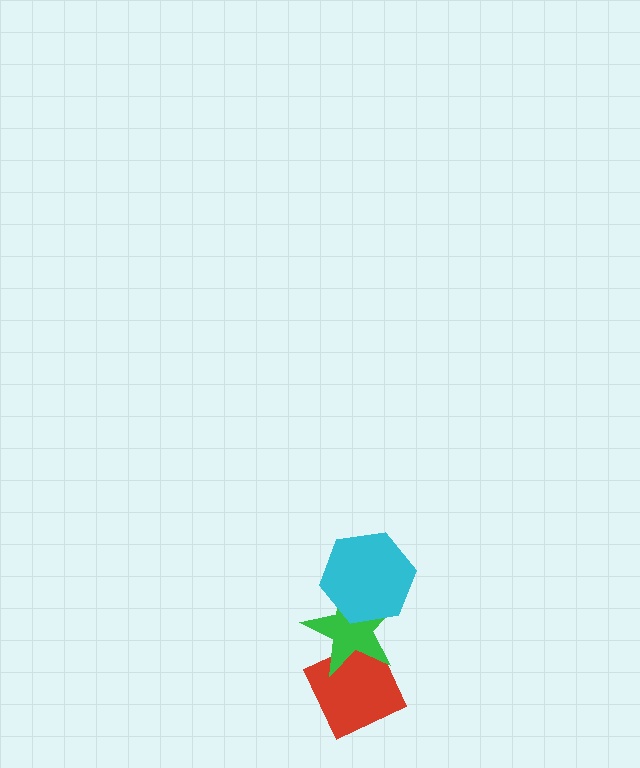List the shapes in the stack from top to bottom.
From top to bottom: the cyan hexagon, the green star, the red diamond.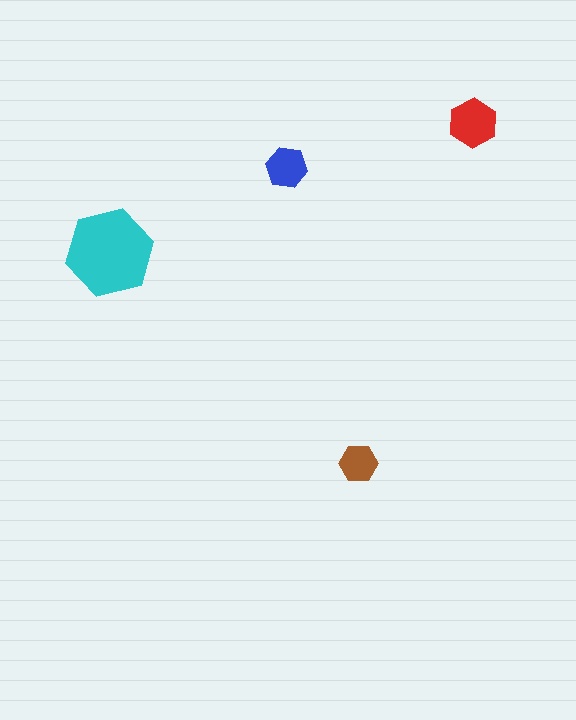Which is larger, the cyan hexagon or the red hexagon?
The cyan one.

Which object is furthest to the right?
The red hexagon is rightmost.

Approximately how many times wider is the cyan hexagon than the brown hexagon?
About 2.5 times wider.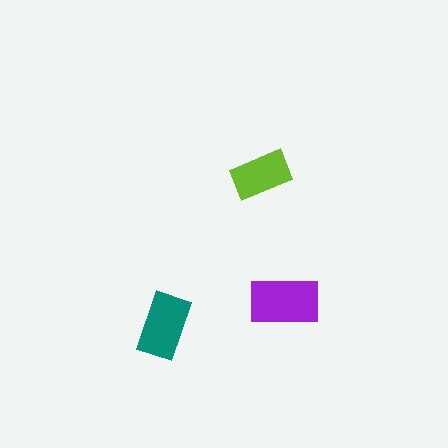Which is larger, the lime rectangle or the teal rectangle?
The teal one.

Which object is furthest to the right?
The purple rectangle is rightmost.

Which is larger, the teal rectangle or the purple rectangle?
The purple one.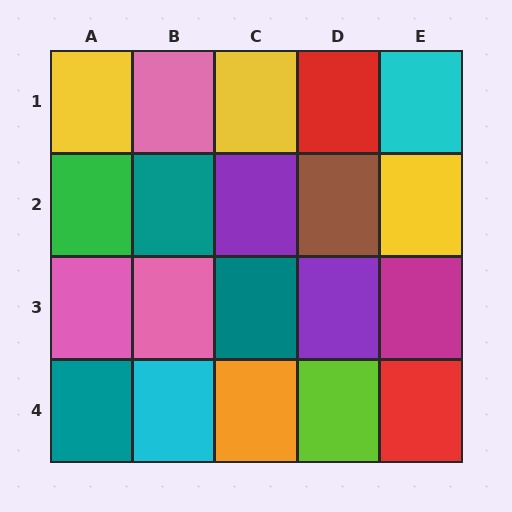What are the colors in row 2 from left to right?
Green, teal, purple, brown, yellow.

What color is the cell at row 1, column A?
Yellow.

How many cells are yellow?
3 cells are yellow.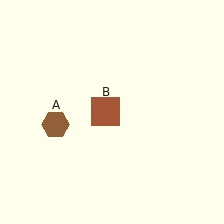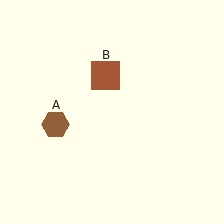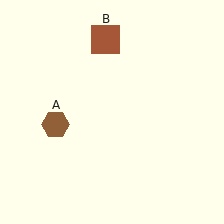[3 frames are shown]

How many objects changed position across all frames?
1 object changed position: brown square (object B).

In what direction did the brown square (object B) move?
The brown square (object B) moved up.